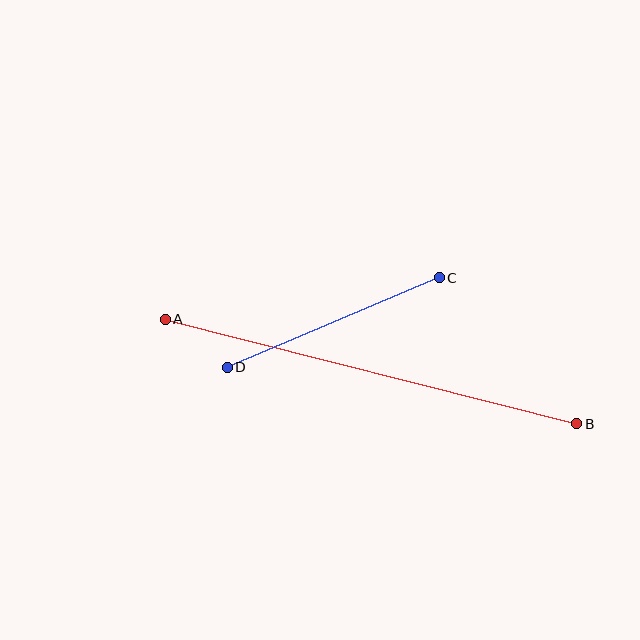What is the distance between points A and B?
The distance is approximately 424 pixels.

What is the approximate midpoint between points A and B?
The midpoint is at approximately (371, 372) pixels.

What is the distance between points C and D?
The distance is approximately 230 pixels.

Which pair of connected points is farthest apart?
Points A and B are farthest apart.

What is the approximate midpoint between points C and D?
The midpoint is at approximately (333, 322) pixels.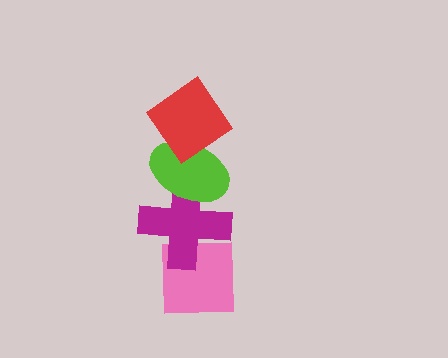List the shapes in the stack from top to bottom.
From top to bottom: the red diamond, the lime ellipse, the magenta cross, the pink square.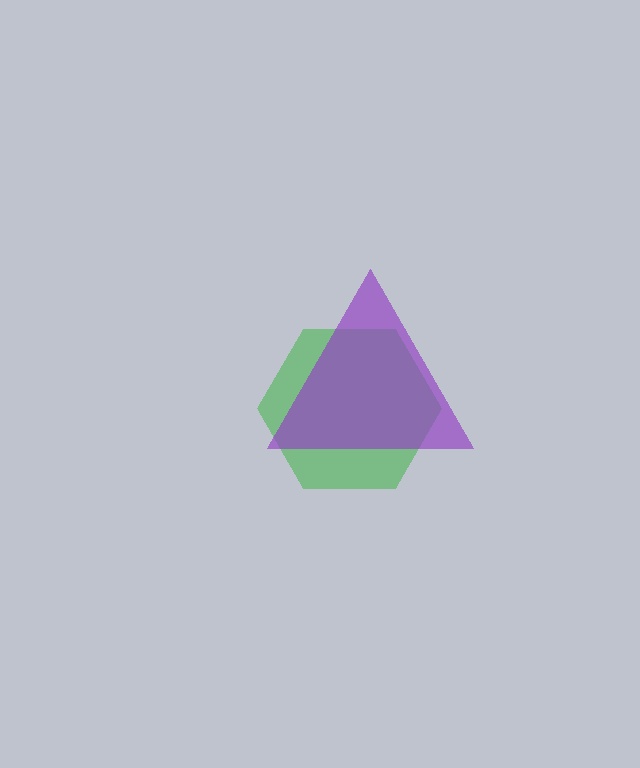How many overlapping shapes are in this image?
There are 2 overlapping shapes in the image.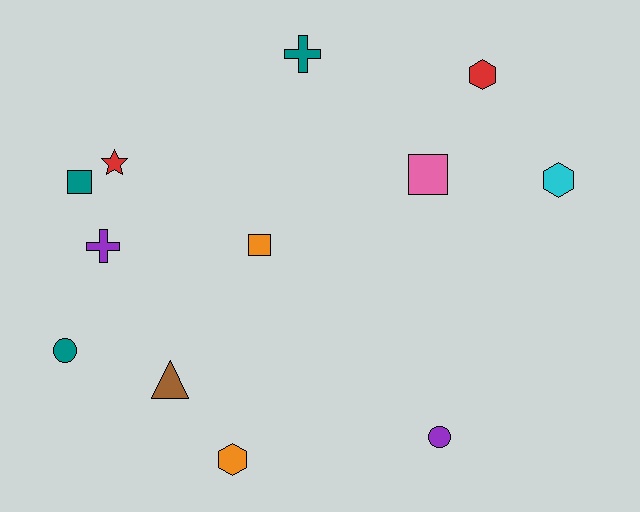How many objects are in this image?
There are 12 objects.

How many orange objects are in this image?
There are 2 orange objects.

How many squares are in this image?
There are 3 squares.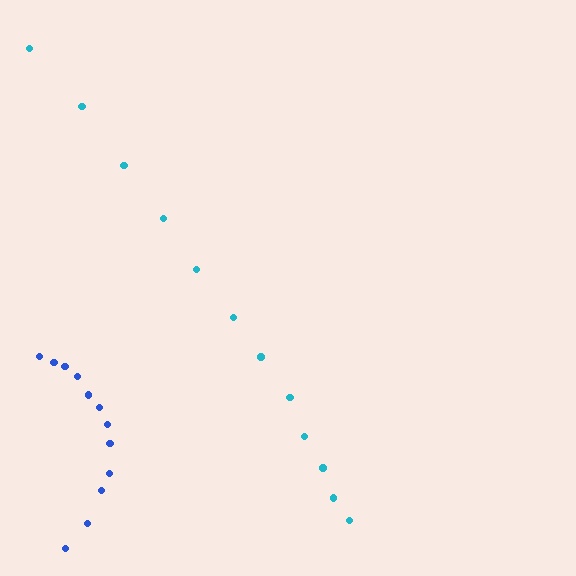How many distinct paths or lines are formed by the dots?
There are 2 distinct paths.